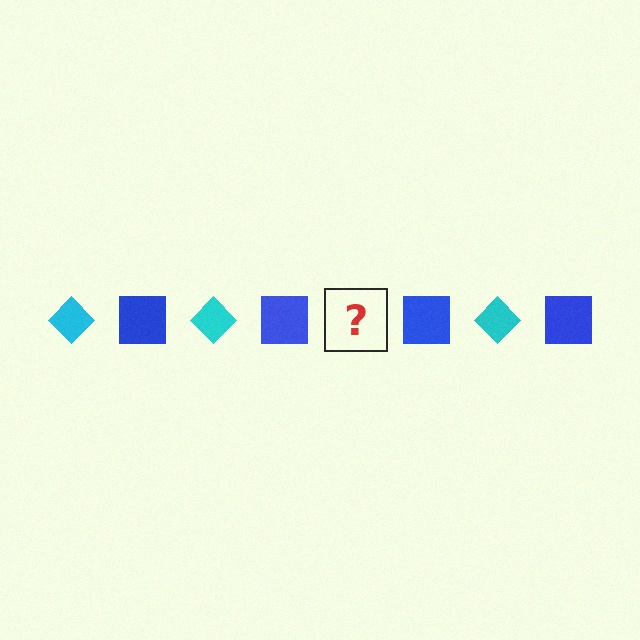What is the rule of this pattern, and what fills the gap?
The rule is that the pattern alternates between cyan diamond and blue square. The gap should be filled with a cyan diamond.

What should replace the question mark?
The question mark should be replaced with a cyan diamond.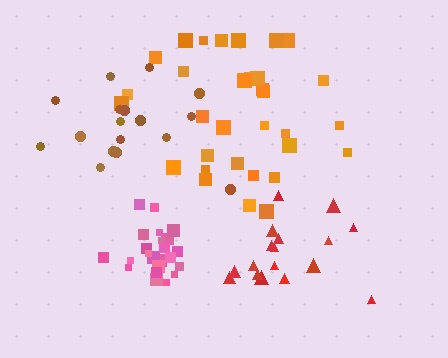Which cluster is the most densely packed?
Pink.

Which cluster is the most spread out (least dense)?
Brown.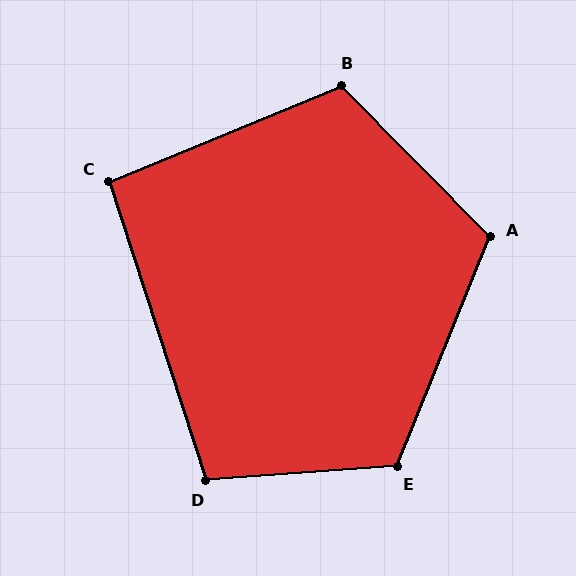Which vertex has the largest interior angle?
E, at approximately 116 degrees.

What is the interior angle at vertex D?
Approximately 104 degrees (obtuse).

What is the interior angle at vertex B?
Approximately 112 degrees (obtuse).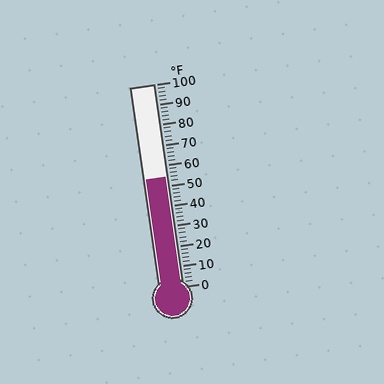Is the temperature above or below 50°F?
The temperature is above 50°F.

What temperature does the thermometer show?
The thermometer shows approximately 54°F.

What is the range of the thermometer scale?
The thermometer scale ranges from 0°F to 100°F.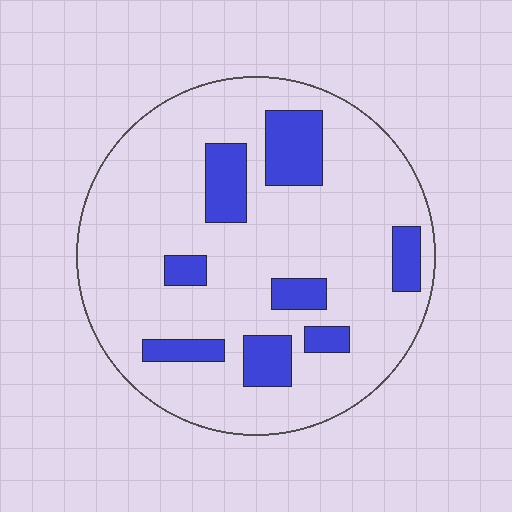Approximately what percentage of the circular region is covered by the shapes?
Approximately 20%.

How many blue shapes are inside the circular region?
8.